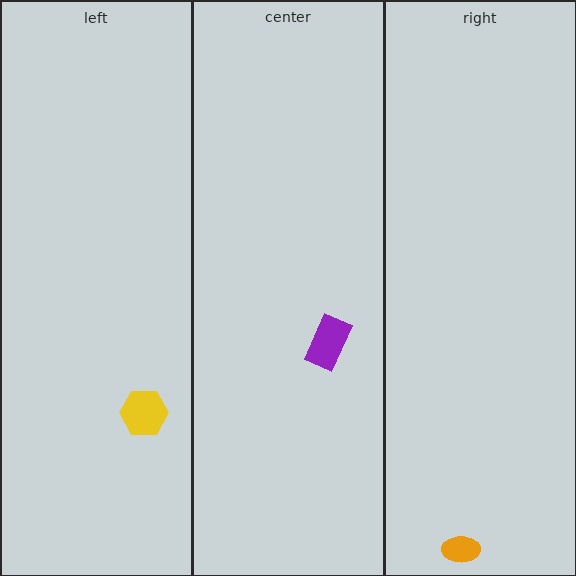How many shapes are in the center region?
1.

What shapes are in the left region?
The yellow hexagon.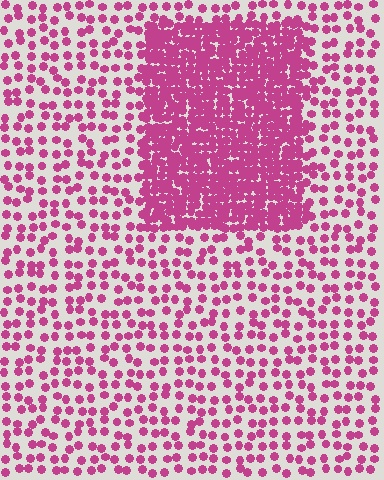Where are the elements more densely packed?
The elements are more densely packed inside the rectangle boundary.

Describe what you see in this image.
The image contains small magenta elements arranged at two different densities. A rectangle-shaped region is visible where the elements are more densely packed than the surrounding area.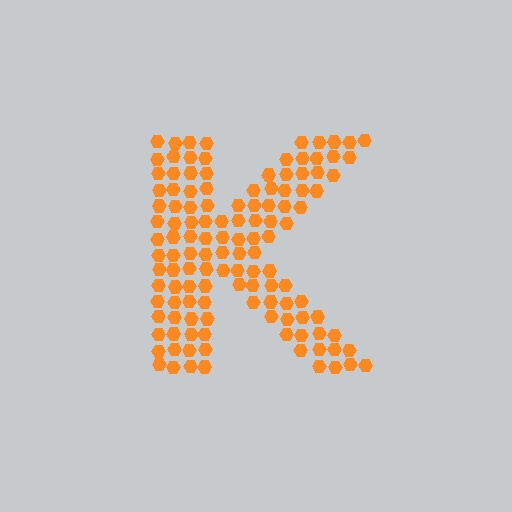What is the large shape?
The large shape is the letter K.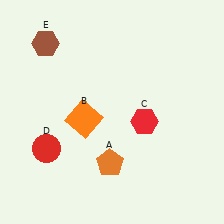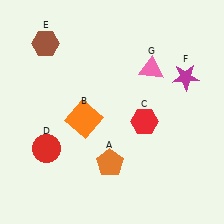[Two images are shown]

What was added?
A magenta star (F), a pink triangle (G) were added in Image 2.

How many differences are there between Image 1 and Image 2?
There are 2 differences between the two images.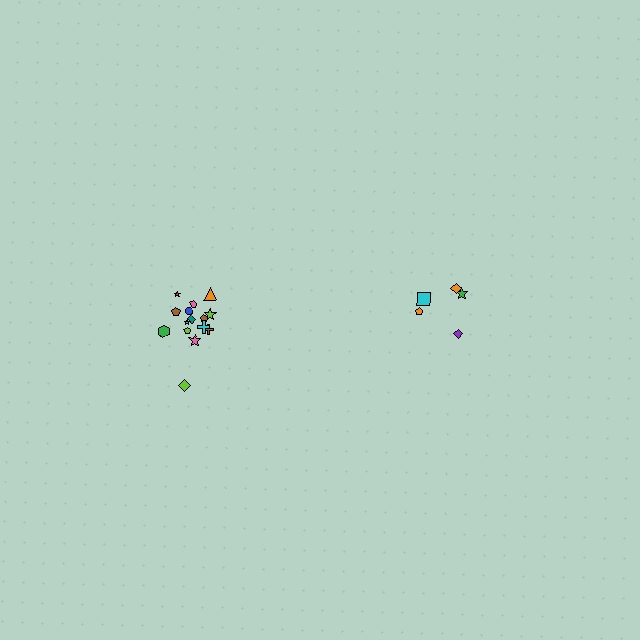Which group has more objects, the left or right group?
The left group.